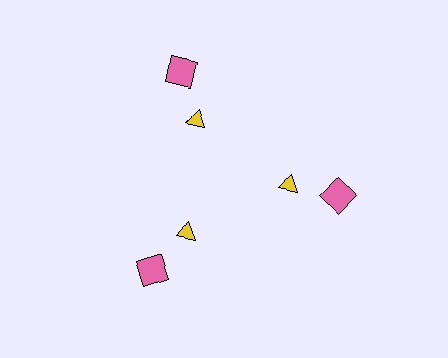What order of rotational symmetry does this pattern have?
This pattern has 3-fold rotational symmetry.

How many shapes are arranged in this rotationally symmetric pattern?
There are 6 shapes, arranged in 3 groups of 2.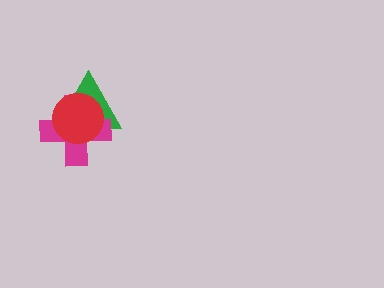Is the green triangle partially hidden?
Yes, it is partially covered by another shape.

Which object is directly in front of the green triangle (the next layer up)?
The magenta cross is directly in front of the green triangle.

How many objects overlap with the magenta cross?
2 objects overlap with the magenta cross.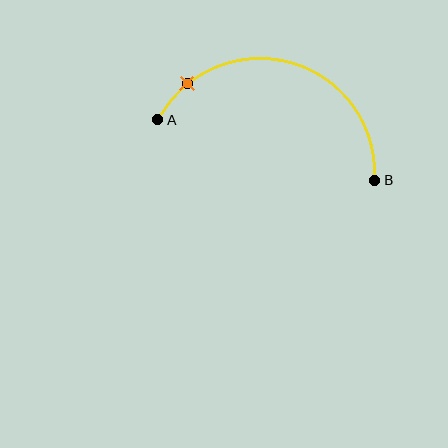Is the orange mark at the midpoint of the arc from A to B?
No. The orange mark lies on the arc but is closer to endpoint A. The arc midpoint would be at the point on the curve equidistant along the arc from both A and B.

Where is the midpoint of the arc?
The arc midpoint is the point on the curve farthest from the straight line joining A and B. It sits above that line.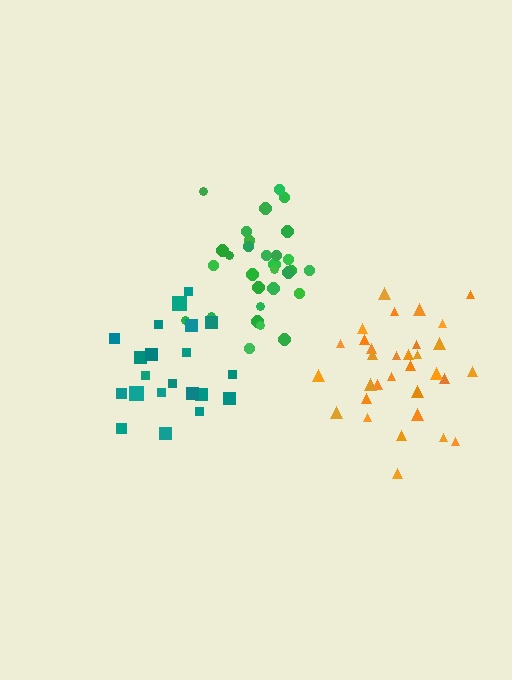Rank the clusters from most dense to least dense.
green, teal, orange.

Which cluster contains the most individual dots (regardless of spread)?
Orange (32).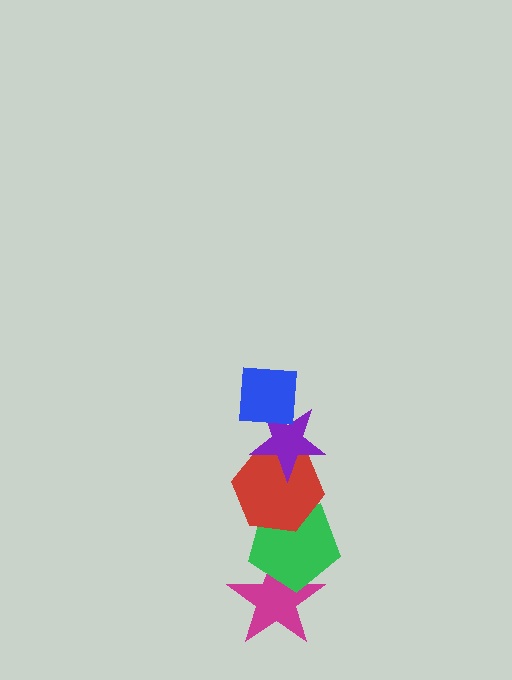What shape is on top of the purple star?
The blue square is on top of the purple star.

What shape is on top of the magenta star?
The green pentagon is on top of the magenta star.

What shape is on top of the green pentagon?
The red hexagon is on top of the green pentagon.